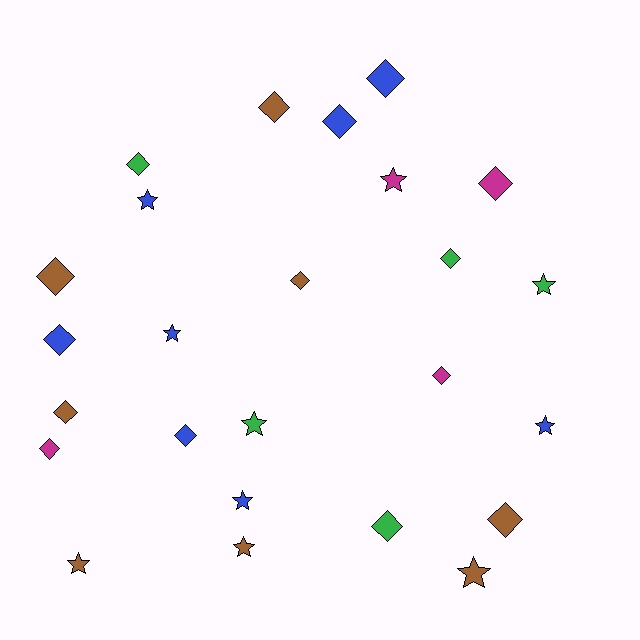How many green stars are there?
There are 2 green stars.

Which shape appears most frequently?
Diamond, with 15 objects.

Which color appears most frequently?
Brown, with 8 objects.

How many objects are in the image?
There are 25 objects.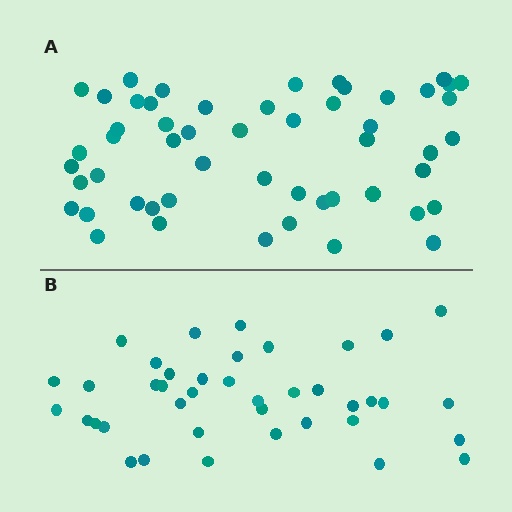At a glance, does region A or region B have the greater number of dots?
Region A (the top region) has more dots.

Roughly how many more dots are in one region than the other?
Region A has approximately 15 more dots than region B.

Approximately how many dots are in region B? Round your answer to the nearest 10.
About 40 dots.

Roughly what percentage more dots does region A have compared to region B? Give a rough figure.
About 30% more.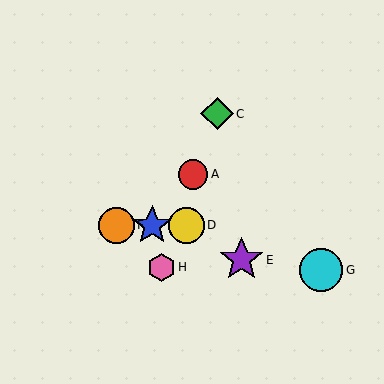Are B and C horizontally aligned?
No, B is at y≈225 and C is at y≈114.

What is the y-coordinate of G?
Object G is at y≈270.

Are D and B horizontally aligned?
Yes, both are at y≈225.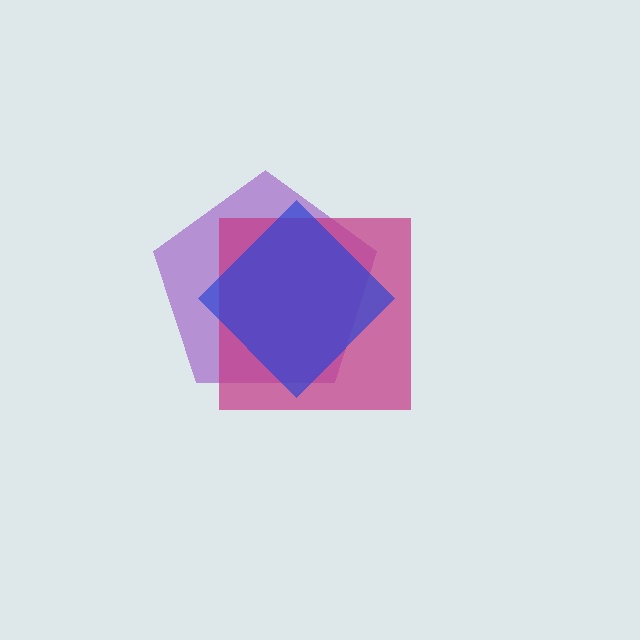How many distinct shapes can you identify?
There are 3 distinct shapes: a purple pentagon, a magenta square, a blue diamond.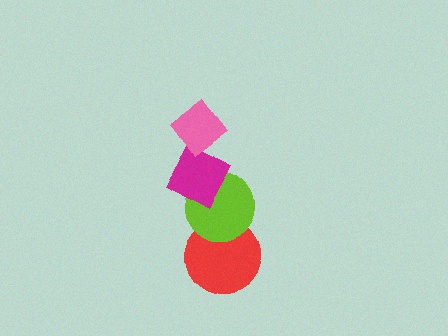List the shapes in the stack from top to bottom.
From top to bottom: the pink diamond, the magenta diamond, the lime circle, the red circle.